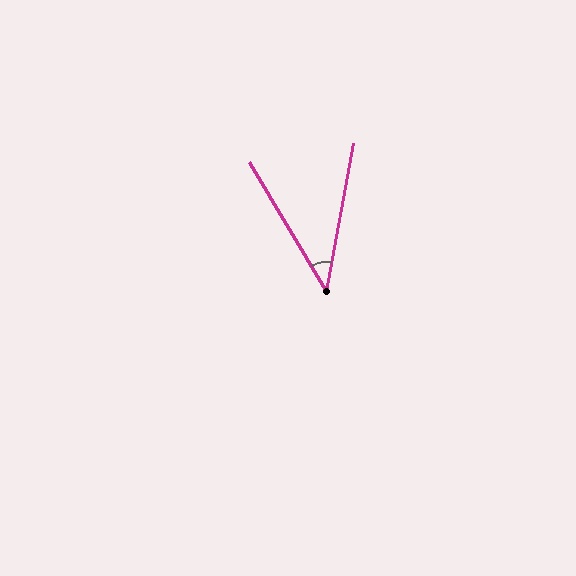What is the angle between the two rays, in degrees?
Approximately 41 degrees.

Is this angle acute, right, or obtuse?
It is acute.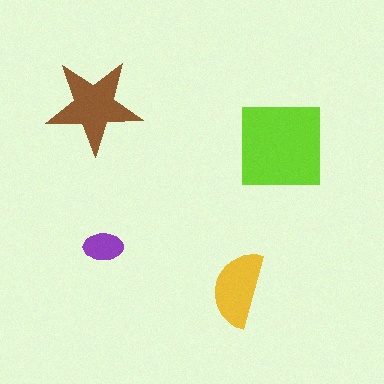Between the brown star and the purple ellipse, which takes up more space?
The brown star.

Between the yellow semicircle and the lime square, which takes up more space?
The lime square.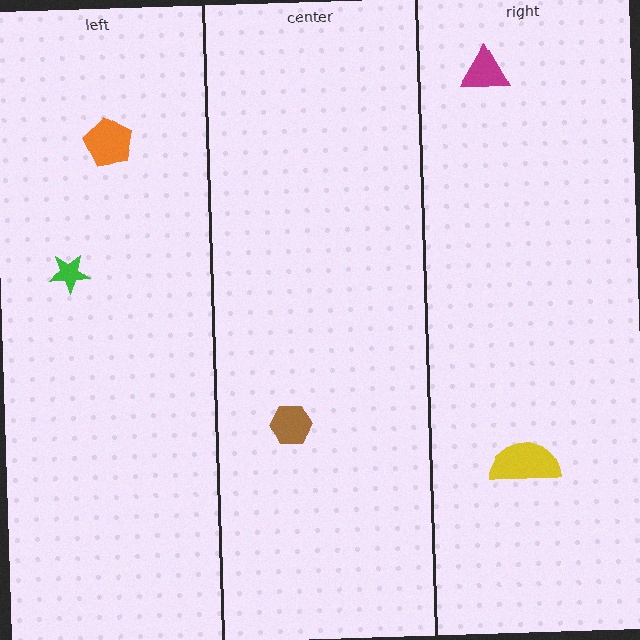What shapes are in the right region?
The magenta triangle, the yellow semicircle.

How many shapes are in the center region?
1.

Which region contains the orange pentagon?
The left region.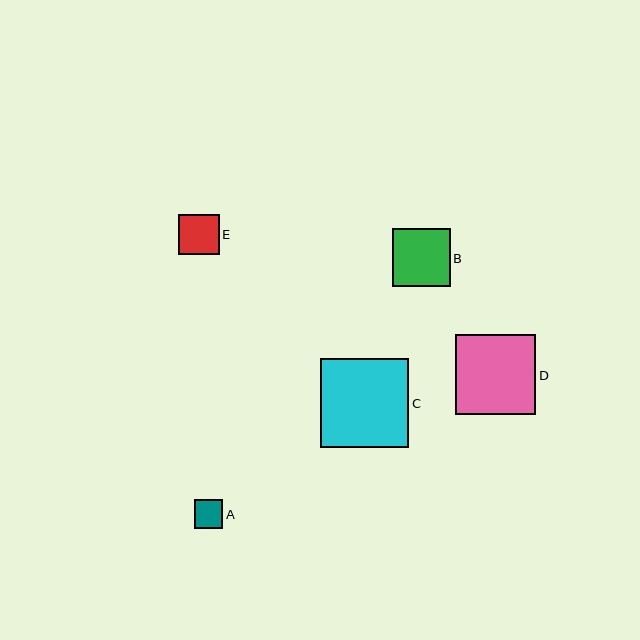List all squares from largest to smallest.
From largest to smallest: C, D, B, E, A.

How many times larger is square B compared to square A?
Square B is approximately 2.0 times the size of square A.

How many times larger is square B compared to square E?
Square B is approximately 1.4 times the size of square E.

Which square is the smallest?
Square A is the smallest with a size of approximately 29 pixels.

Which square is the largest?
Square C is the largest with a size of approximately 89 pixels.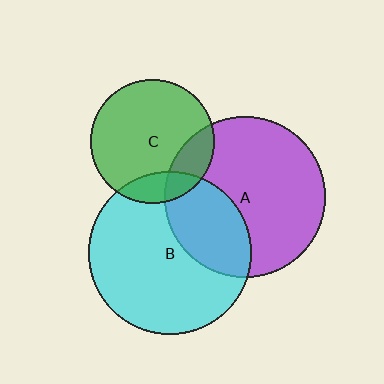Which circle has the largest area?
Circle B (cyan).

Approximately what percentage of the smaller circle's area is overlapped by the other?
Approximately 30%.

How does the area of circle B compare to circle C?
Approximately 1.7 times.